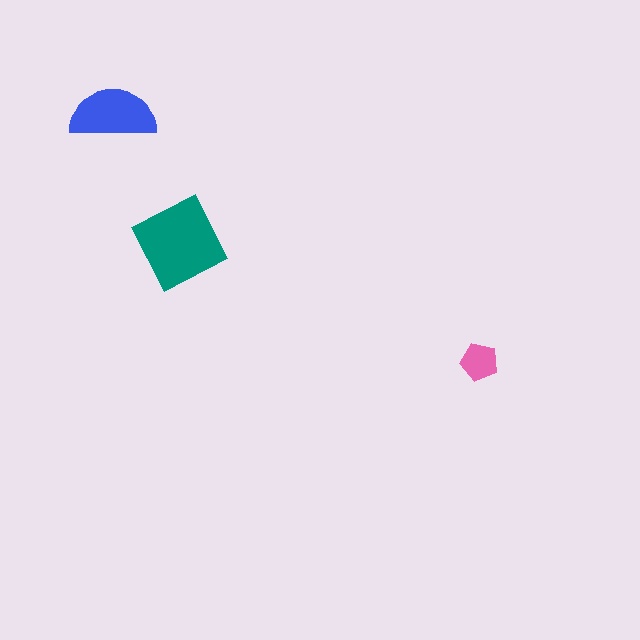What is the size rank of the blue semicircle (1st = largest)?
2nd.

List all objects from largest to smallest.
The teal square, the blue semicircle, the pink pentagon.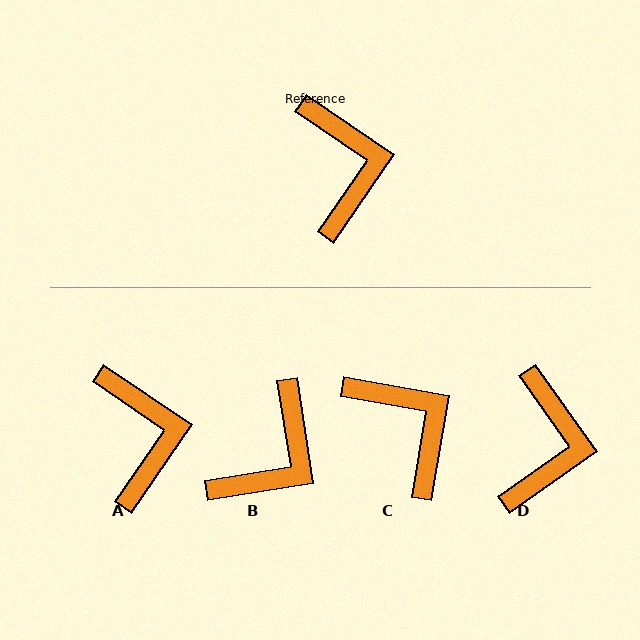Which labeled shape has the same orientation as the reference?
A.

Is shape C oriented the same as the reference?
No, it is off by about 25 degrees.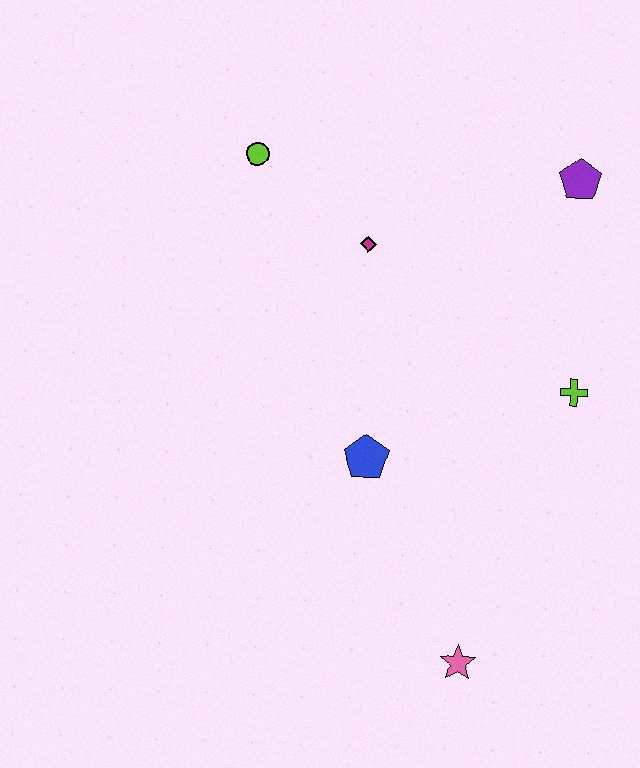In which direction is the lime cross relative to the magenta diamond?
The lime cross is to the right of the magenta diamond.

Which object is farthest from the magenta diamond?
The pink star is farthest from the magenta diamond.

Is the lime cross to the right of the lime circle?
Yes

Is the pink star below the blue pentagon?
Yes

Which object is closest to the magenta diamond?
The lime circle is closest to the magenta diamond.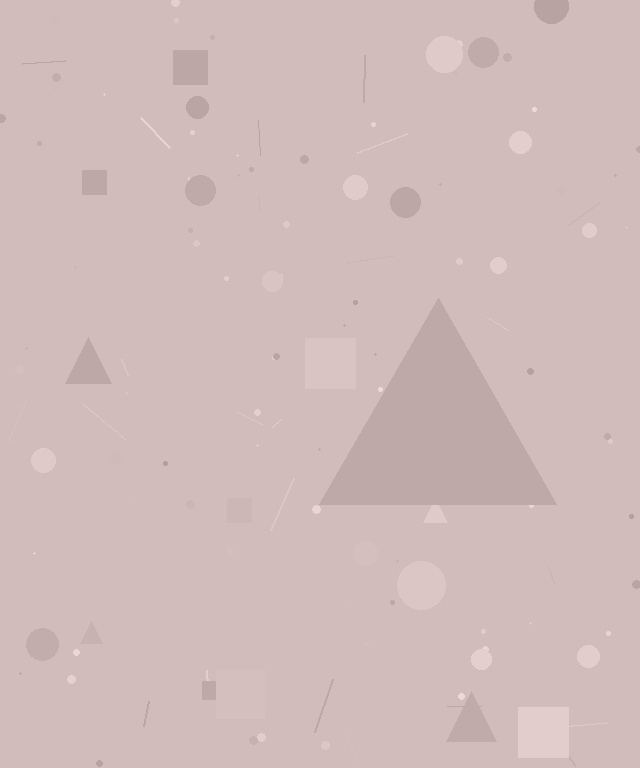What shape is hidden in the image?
A triangle is hidden in the image.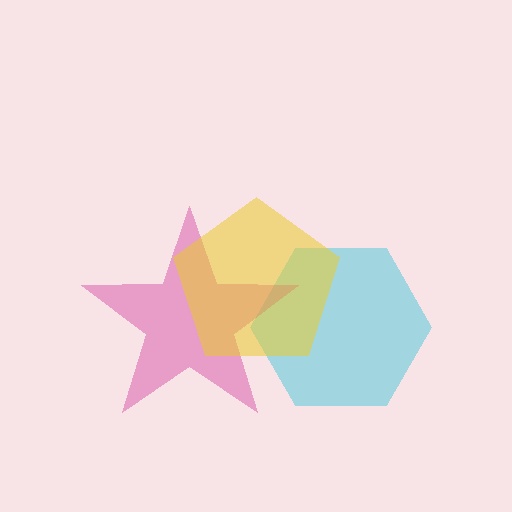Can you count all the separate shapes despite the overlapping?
Yes, there are 3 separate shapes.